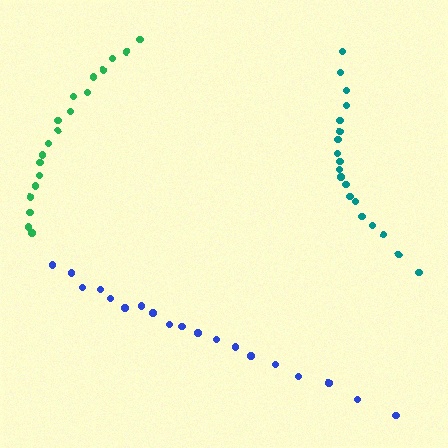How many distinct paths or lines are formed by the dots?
There are 3 distinct paths.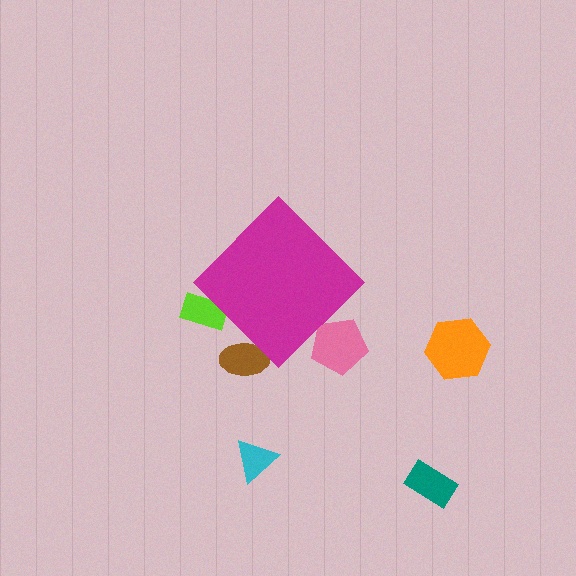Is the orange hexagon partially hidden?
No, the orange hexagon is fully visible.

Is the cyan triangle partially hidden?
No, the cyan triangle is fully visible.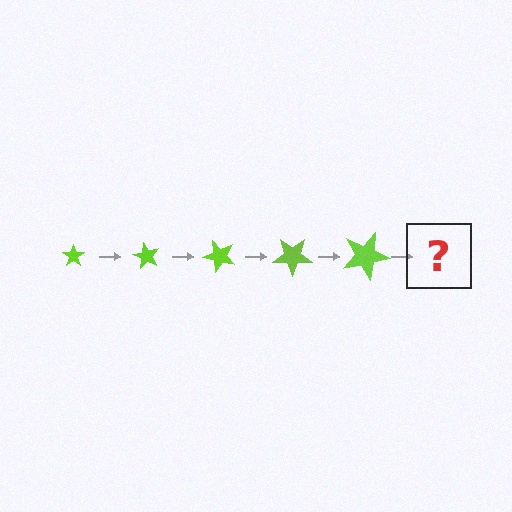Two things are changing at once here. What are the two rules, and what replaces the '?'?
The two rules are that the star grows larger each step and it rotates 60 degrees each step. The '?' should be a star, larger than the previous one and rotated 300 degrees from the start.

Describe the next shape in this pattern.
It should be a star, larger than the previous one and rotated 300 degrees from the start.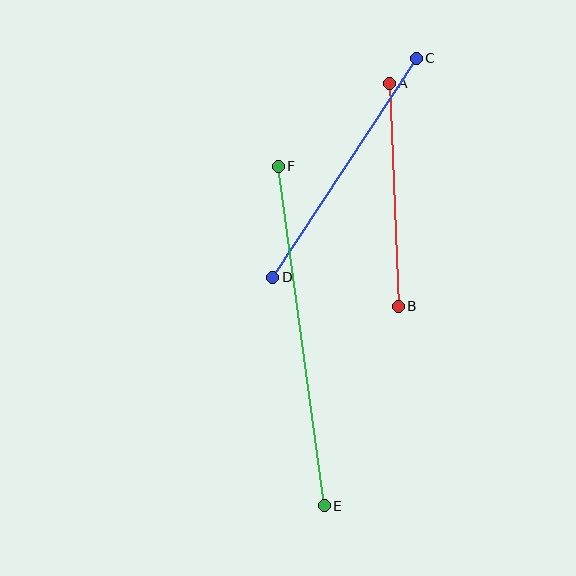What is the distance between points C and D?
The distance is approximately 262 pixels.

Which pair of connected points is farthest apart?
Points E and F are farthest apart.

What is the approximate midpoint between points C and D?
The midpoint is at approximately (345, 168) pixels.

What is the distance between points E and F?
The distance is approximately 343 pixels.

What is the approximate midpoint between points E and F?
The midpoint is at approximately (301, 336) pixels.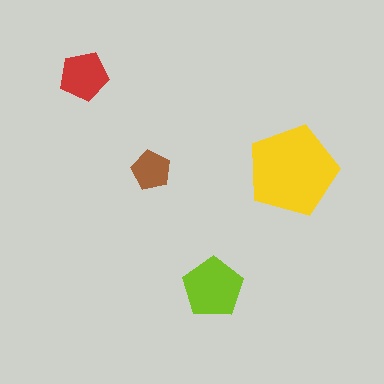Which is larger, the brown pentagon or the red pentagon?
The red one.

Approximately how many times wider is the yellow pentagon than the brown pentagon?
About 2.5 times wider.